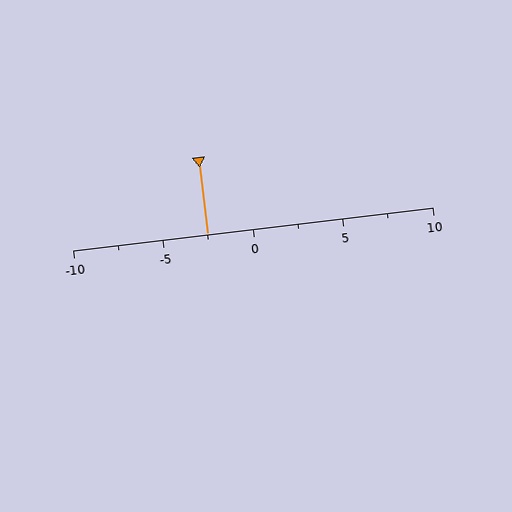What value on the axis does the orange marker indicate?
The marker indicates approximately -2.5.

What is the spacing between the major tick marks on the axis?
The major ticks are spaced 5 apart.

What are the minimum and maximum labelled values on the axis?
The axis runs from -10 to 10.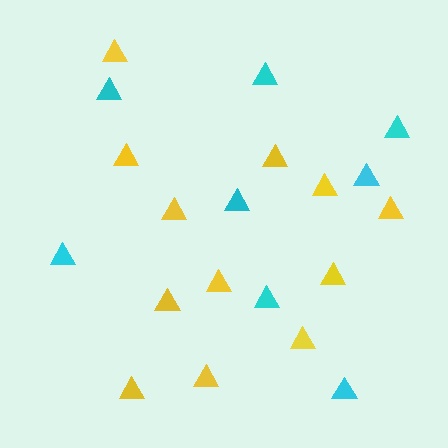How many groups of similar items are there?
There are 2 groups: one group of yellow triangles (12) and one group of cyan triangles (8).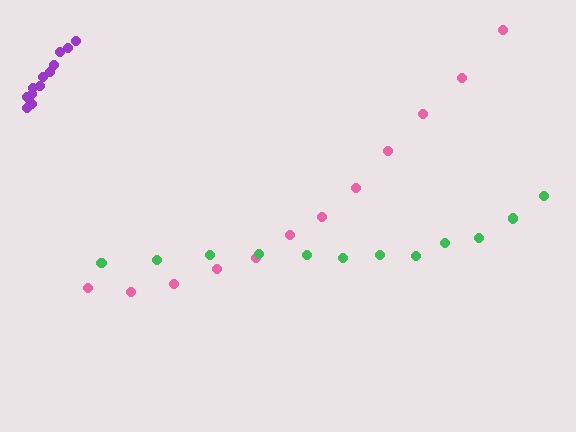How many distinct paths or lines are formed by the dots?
There are 3 distinct paths.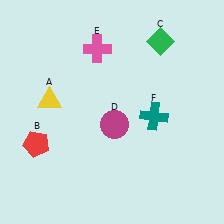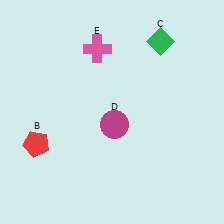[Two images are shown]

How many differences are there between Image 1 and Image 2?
There are 2 differences between the two images.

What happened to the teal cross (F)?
The teal cross (F) was removed in Image 2. It was in the bottom-right area of Image 1.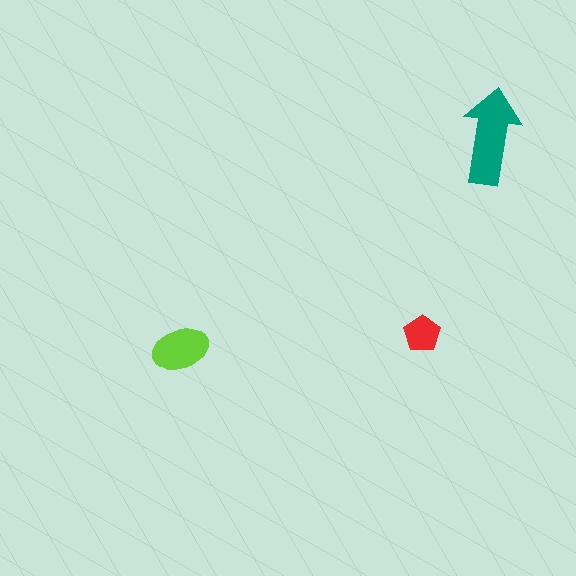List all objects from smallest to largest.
The red pentagon, the lime ellipse, the teal arrow.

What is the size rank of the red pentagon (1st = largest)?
3rd.